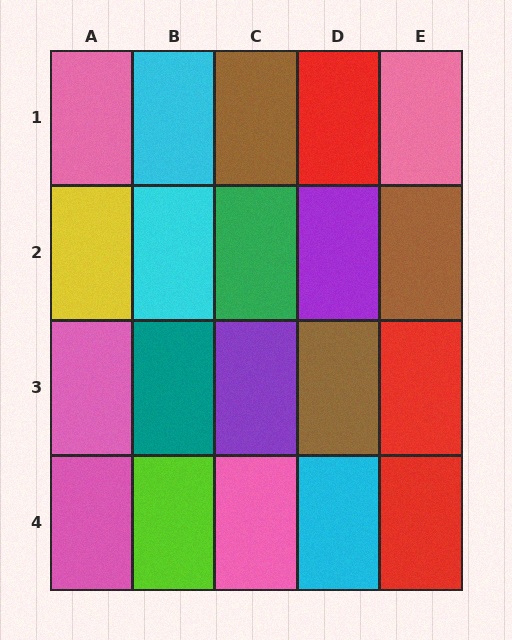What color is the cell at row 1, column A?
Pink.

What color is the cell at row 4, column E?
Red.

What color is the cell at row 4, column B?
Lime.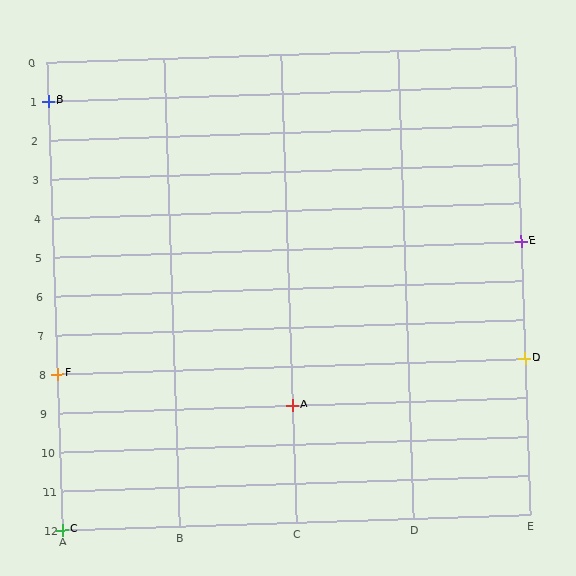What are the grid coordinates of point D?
Point D is at grid coordinates (E, 8).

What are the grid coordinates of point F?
Point F is at grid coordinates (A, 8).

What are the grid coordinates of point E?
Point E is at grid coordinates (E, 5).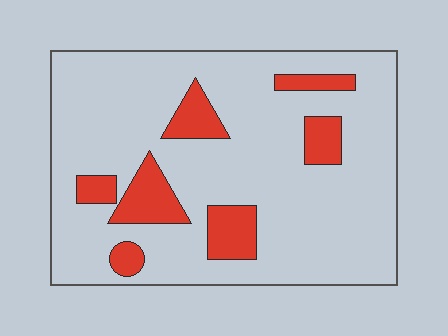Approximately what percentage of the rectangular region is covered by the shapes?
Approximately 15%.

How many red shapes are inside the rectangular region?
7.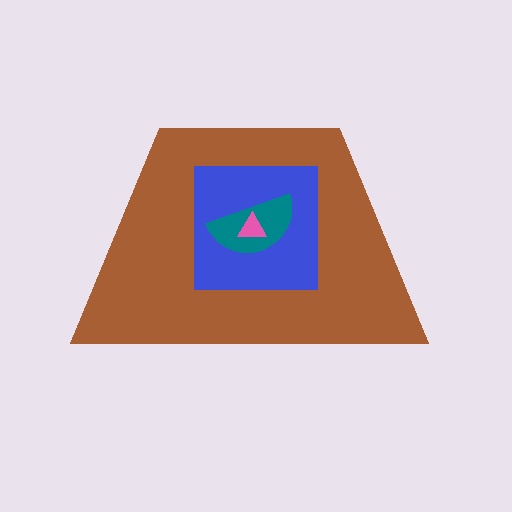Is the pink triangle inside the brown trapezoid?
Yes.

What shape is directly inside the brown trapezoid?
The blue square.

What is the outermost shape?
The brown trapezoid.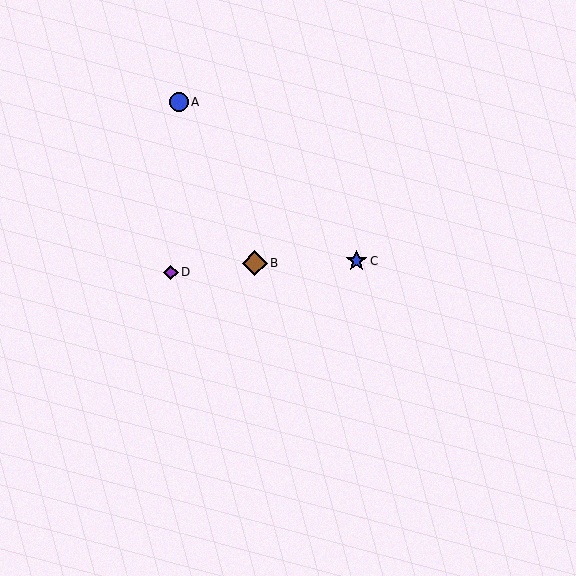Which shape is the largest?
The brown diamond (labeled B) is the largest.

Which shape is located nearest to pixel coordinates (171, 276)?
The purple diamond (labeled D) at (171, 272) is nearest to that location.